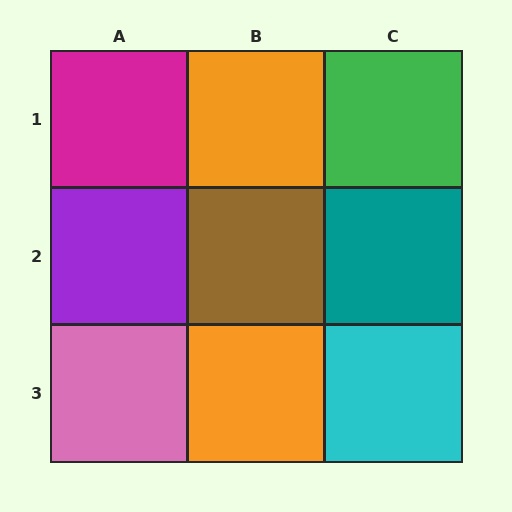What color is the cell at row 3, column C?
Cyan.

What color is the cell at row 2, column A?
Purple.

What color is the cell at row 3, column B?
Orange.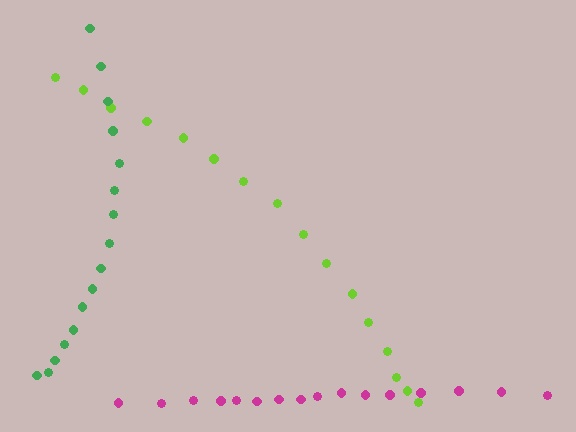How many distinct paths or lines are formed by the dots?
There are 3 distinct paths.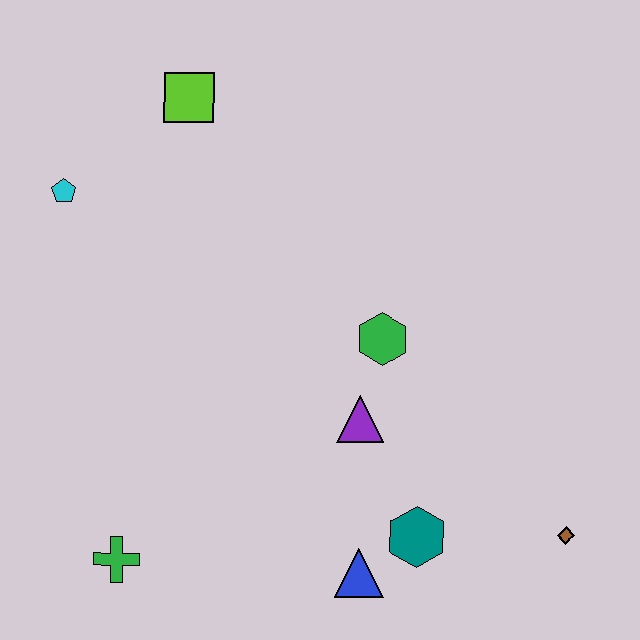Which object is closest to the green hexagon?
The purple triangle is closest to the green hexagon.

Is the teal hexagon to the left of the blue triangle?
No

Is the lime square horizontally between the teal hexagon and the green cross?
Yes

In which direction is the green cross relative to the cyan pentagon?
The green cross is below the cyan pentagon.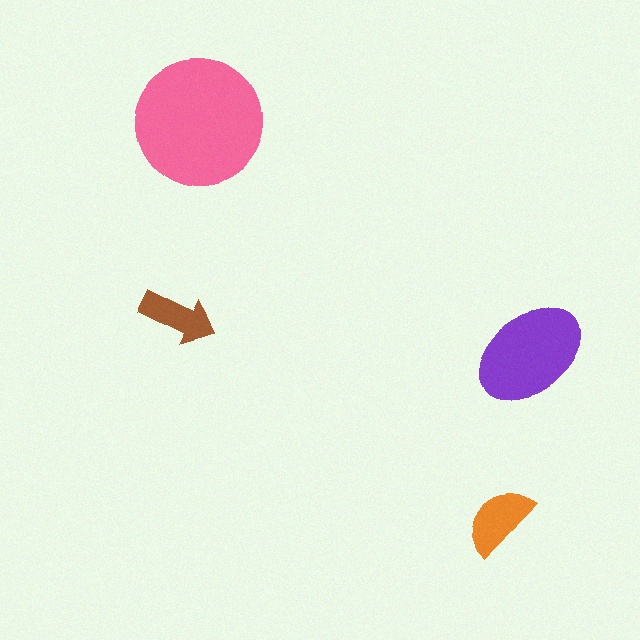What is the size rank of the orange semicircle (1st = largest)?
3rd.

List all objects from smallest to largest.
The brown arrow, the orange semicircle, the purple ellipse, the pink circle.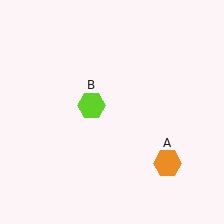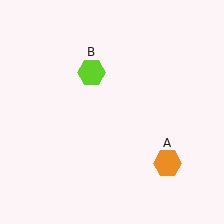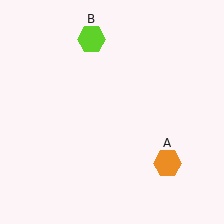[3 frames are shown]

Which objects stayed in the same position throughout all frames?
Orange hexagon (object A) remained stationary.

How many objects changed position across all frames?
1 object changed position: lime hexagon (object B).